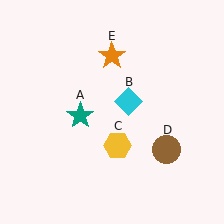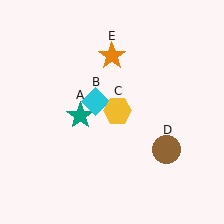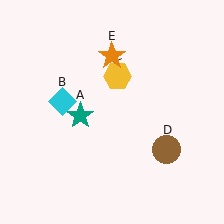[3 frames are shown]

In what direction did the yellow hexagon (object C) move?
The yellow hexagon (object C) moved up.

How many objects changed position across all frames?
2 objects changed position: cyan diamond (object B), yellow hexagon (object C).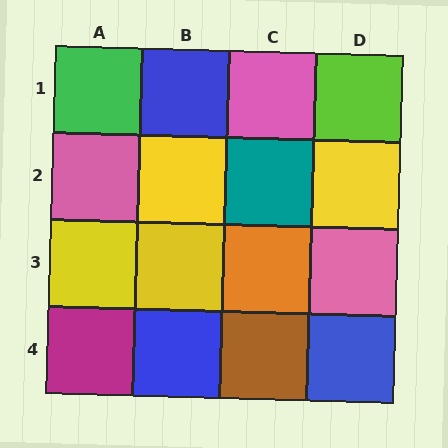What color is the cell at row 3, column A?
Yellow.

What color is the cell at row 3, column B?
Yellow.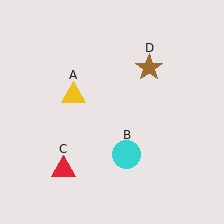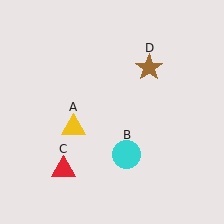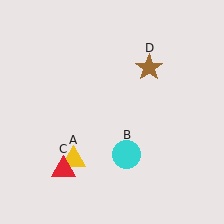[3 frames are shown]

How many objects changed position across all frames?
1 object changed position: yellow triangle (object A).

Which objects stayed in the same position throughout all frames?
Cyan circle (object B) and red triangle (object C) and brown star (object D) remained stationary.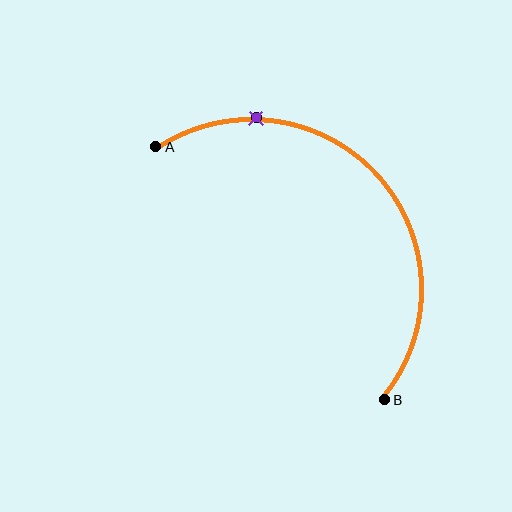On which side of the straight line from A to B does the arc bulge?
The arc bulges above and to the right of the straight line connecting A and B.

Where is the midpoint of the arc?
The arc midpoint is the point on the curve farthest from the straight line joining A and B. It sits above and to the right of that line.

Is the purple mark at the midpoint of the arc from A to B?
No. The purple mark lies on the arc but is closer to endpoint A. The arc midpoint would be at the point on the curve equidistant along the arc from both A and B.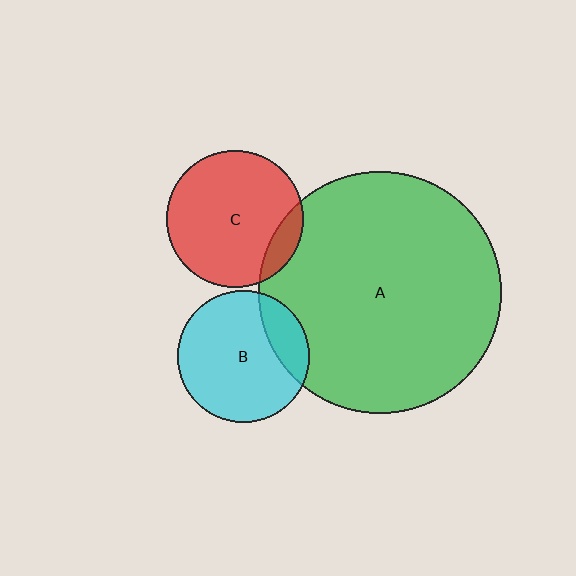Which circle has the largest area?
Circle A (green).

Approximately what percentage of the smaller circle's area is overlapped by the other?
Approximately 10%.